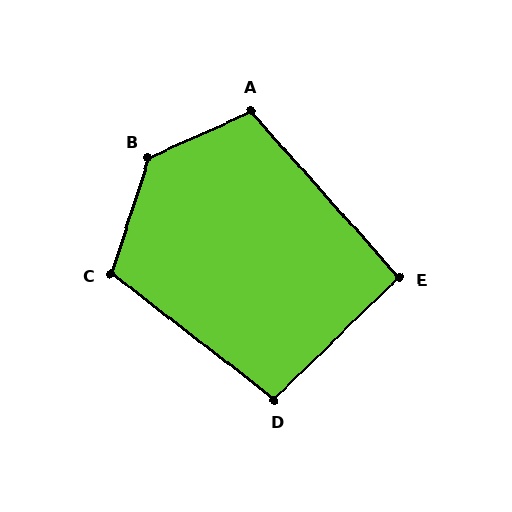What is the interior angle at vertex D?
Approximately 98 degrees (obtuse).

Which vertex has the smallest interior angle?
E, at approximately 93 degrees.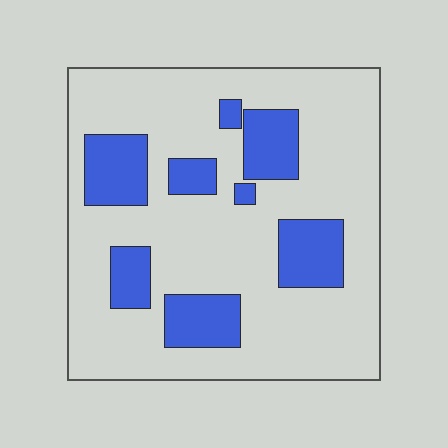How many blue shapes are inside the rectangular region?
8.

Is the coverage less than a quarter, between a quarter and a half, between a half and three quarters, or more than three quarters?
Less than a quarter.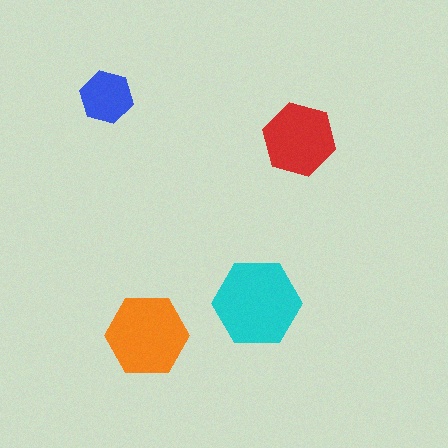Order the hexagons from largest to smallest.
the cyan one, the orange one, the red one, the blue one.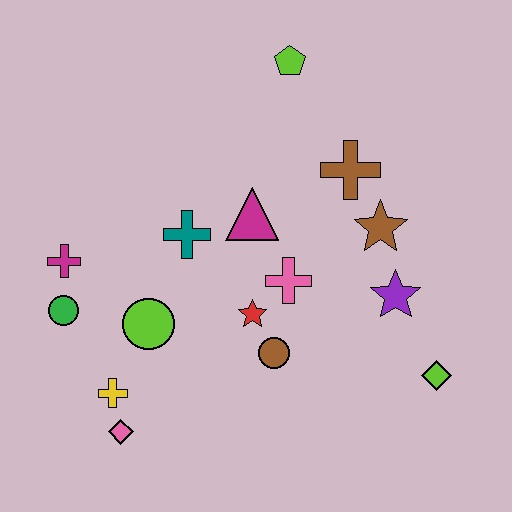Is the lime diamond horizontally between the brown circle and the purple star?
No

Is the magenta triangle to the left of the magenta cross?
No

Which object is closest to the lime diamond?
The purple star is closest to the lime diamond.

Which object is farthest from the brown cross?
The pink diamond is farthest from the brown cross.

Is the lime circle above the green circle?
No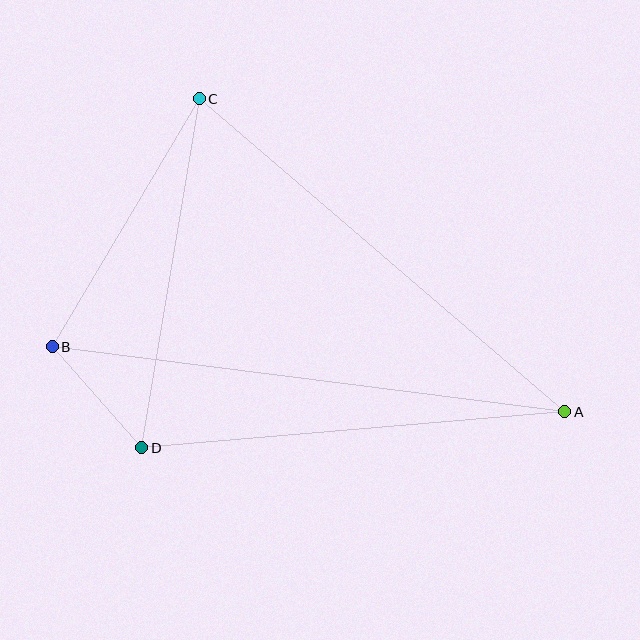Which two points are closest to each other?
Points B and D are closest to each other.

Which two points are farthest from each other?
Points A and B are farthest from each other.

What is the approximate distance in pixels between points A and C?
The distance between A and C is approximately 481 pixels.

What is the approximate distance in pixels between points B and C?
The distance between B and C is approximately 288 pixels.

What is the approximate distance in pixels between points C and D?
The distance between C and D is approximately 354 pixels.